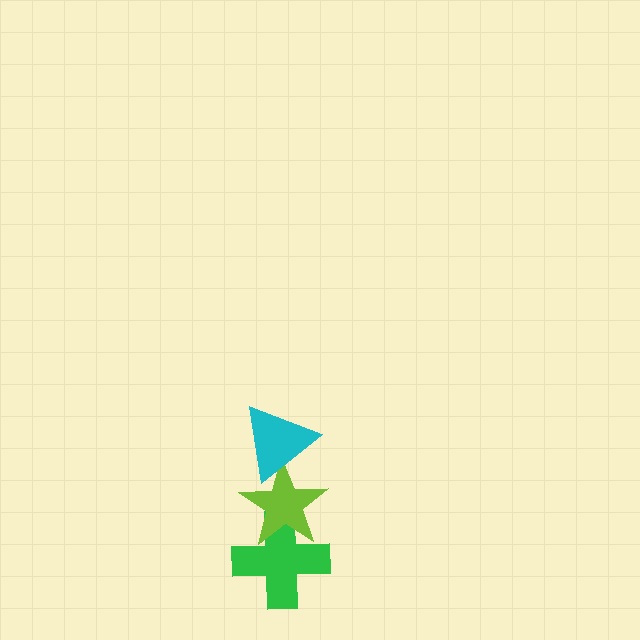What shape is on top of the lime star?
The cyan triangle is on top of the lime star.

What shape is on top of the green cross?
The lime star is on top of the green cross.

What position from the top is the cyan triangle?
The cyan triangle is 1st from the top.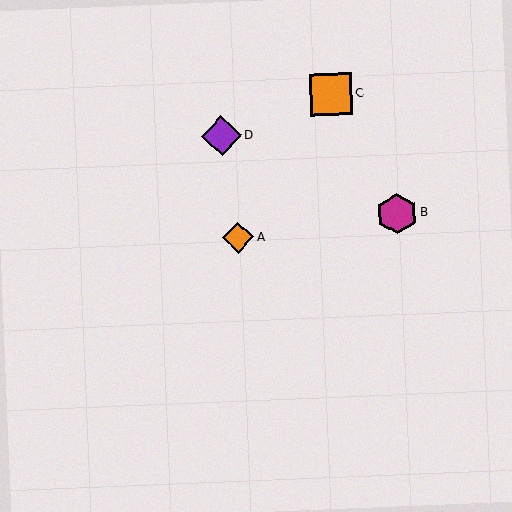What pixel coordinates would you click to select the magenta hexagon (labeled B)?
Click at (397, 214) to select the magenta hexagon B.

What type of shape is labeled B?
Shape B is a magenta hexagon.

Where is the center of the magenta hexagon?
The center of the magenta hexagon is at (397, 214).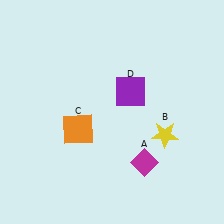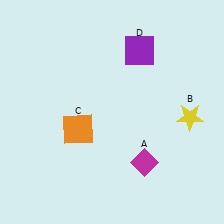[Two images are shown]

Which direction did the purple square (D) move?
The purple square (D) moved up.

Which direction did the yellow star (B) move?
The yellow star (B) moved right.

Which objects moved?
The objects that moved are: the yellow star (B), the purple square (D).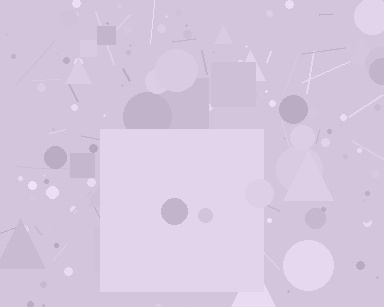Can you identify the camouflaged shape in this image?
The camouflaged shape is a square.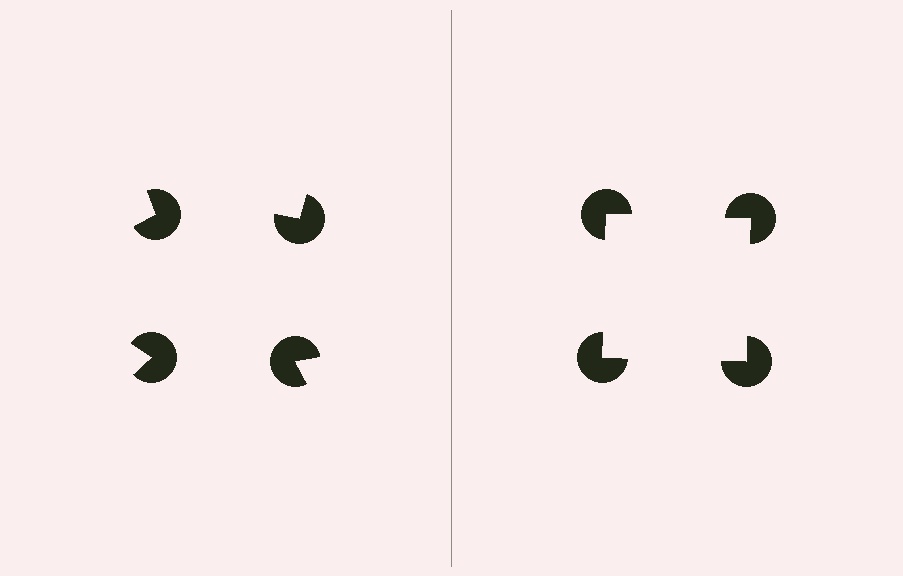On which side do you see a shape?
An illusory square appears on the right side. On the left side the wedge cuts are rotated, so no coherent shape forms.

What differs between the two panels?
The pac-man discs are positioned identically on both sides; only the wedge orientations differ. On the right they align to a square; on the left they are misaligned.